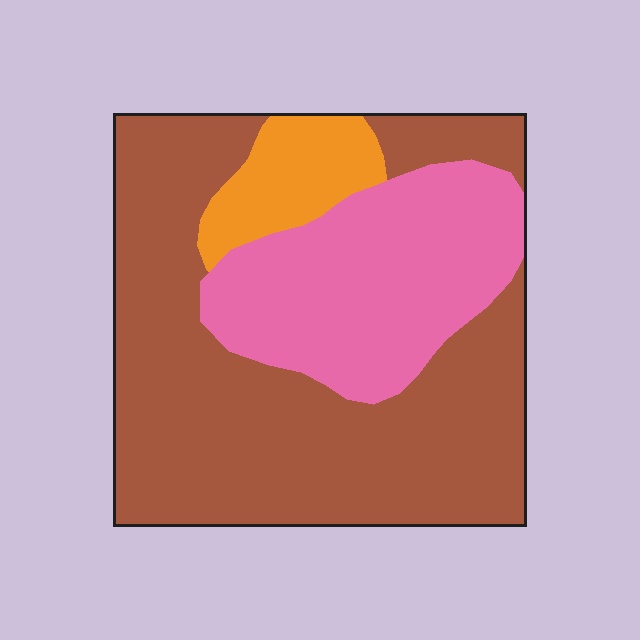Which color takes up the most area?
Brown, at roughly 60%.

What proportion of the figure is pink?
Pink covers roughly 30% of the figure.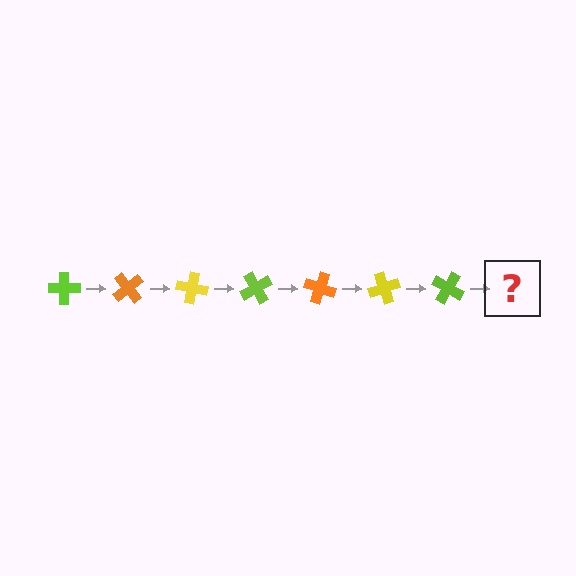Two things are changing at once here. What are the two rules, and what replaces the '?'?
The two rules are that it rotates 50 degrees each step and the color cycles through lime, orange, and yellow. The '?' should be an orange cross, rotated 350 degrees from the start.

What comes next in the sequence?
The next element should be an orange cross, rotated 350 degrees from the start.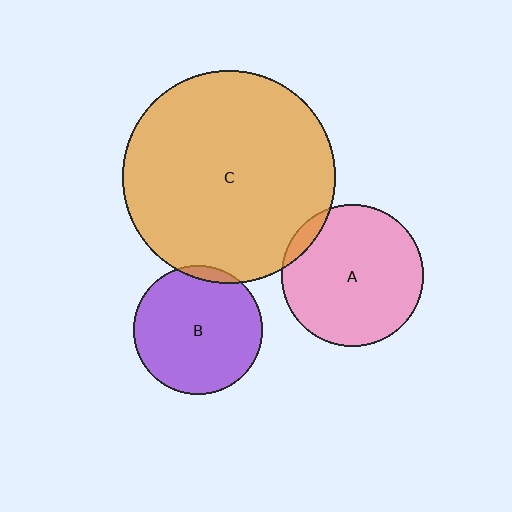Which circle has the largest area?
Circle C (orange).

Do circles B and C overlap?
Yes.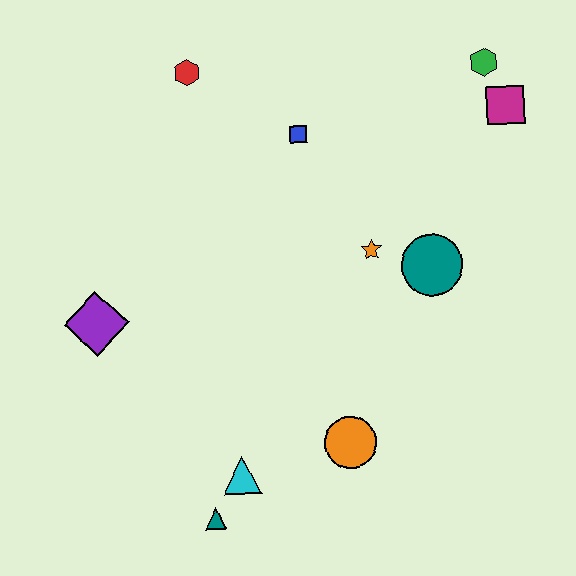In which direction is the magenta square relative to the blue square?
The magenta square is to the right of the blue square.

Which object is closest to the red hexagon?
The blue square is closest to the red hexagon.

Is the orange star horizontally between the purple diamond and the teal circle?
Yes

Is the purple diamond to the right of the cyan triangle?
No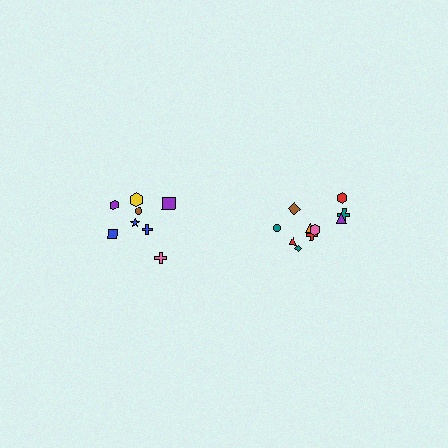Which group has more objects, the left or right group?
The right group.